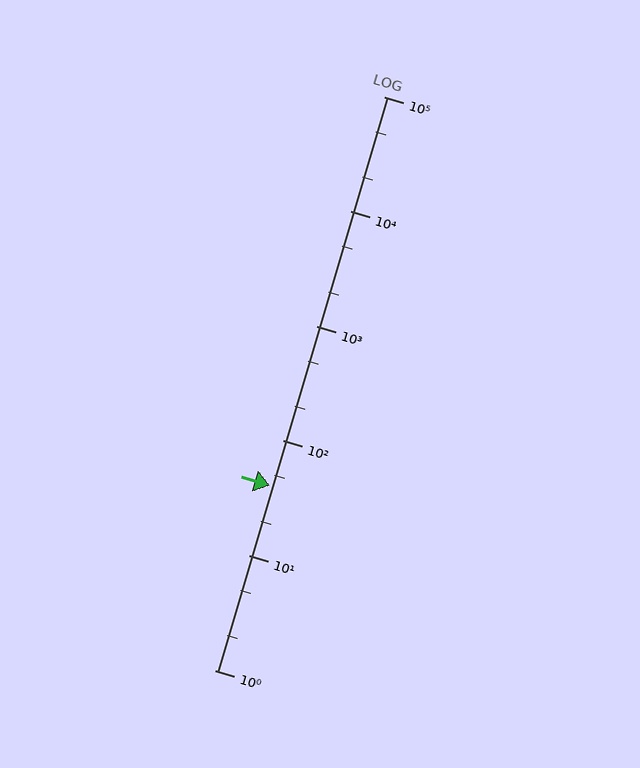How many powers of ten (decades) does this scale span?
The scale spans 5 decades, from 1 to 100000.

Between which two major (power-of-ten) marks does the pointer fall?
The pointer is between 10 and 100.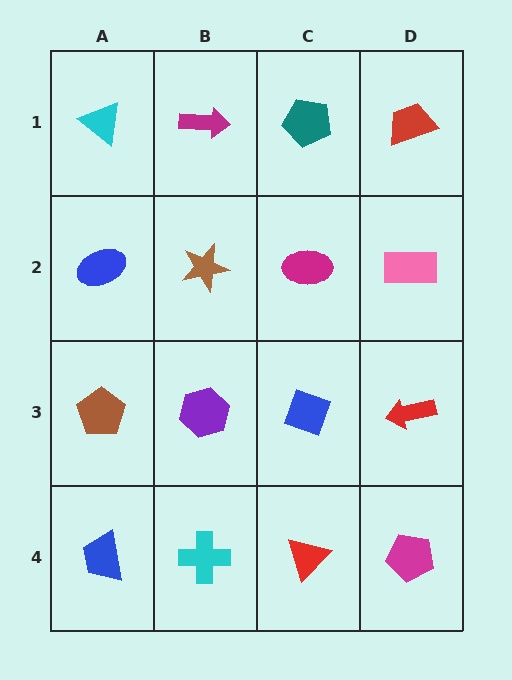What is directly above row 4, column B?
A purple hexagon.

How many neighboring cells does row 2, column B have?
4.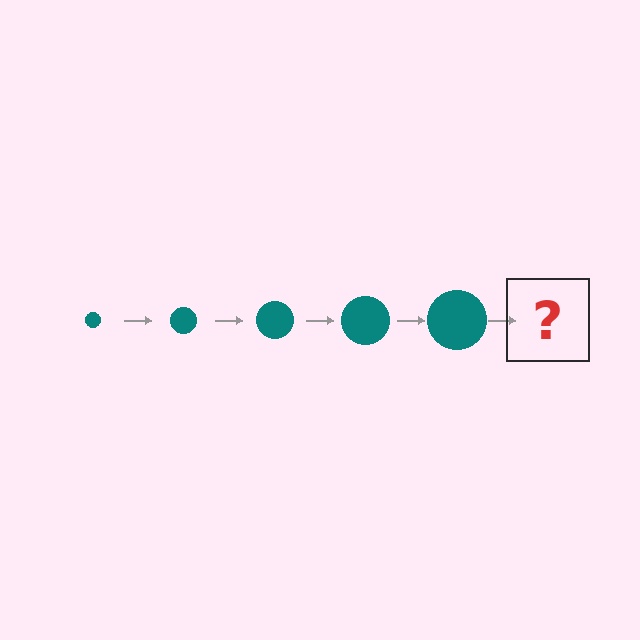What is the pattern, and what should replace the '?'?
The pattern is that the circle gets progressively larger each step. The '?' should be a teal circle, larger than the previous one.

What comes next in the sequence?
The next element should be a teal circle, larger than the previous one.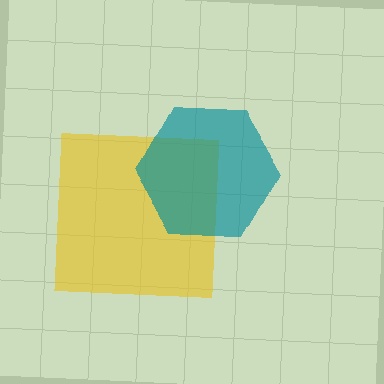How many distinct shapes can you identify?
There are 2 distinct shapes: a yellow square, a teal hexagon.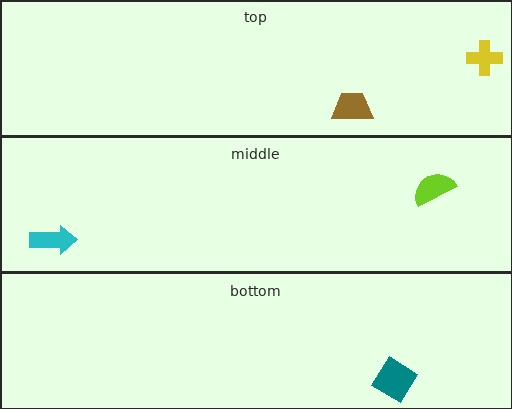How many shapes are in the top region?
2.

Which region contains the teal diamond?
The bottom region.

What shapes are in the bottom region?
The teal diamond.